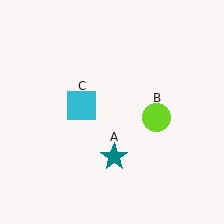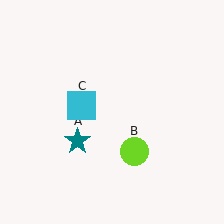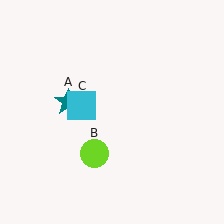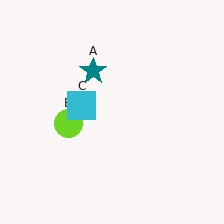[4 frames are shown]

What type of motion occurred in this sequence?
The teal star (object A), lime circle (object B) rotated clockwise around the center of the scene.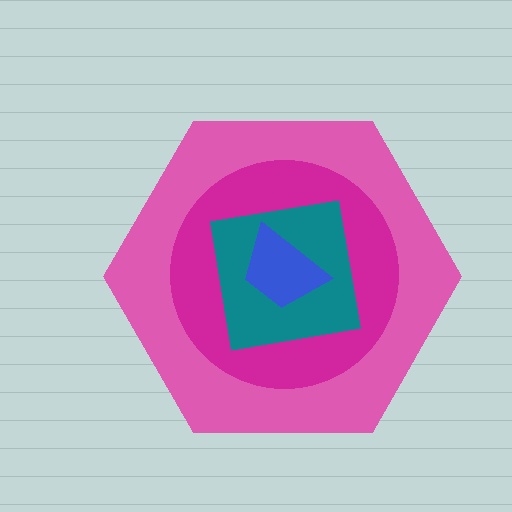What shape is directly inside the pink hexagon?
The magenta circle.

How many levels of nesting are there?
4.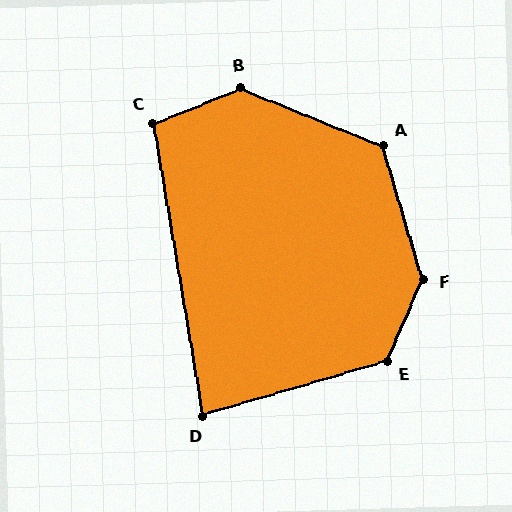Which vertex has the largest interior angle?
F, at approximately 140 degrees.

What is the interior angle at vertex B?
Approximately 136 degrees (obtuse).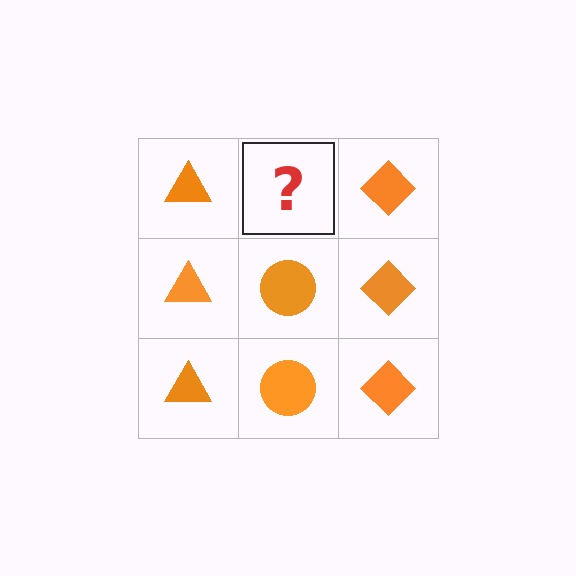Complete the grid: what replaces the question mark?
The question mark should be replaced with an orange circle.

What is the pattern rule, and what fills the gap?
The rule is that each column has a consistent shape. The gap should be filled with an orange circle.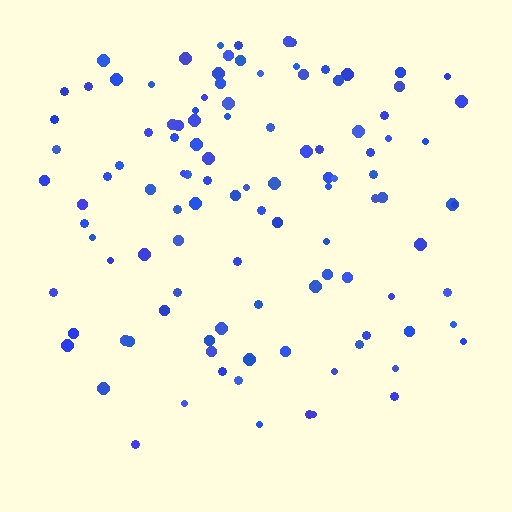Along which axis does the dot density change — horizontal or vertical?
Vertical.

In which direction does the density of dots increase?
From bottom to top, with the top side densest.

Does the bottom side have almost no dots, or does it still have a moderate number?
Still a moderate number, just noticeably fewer than the top.